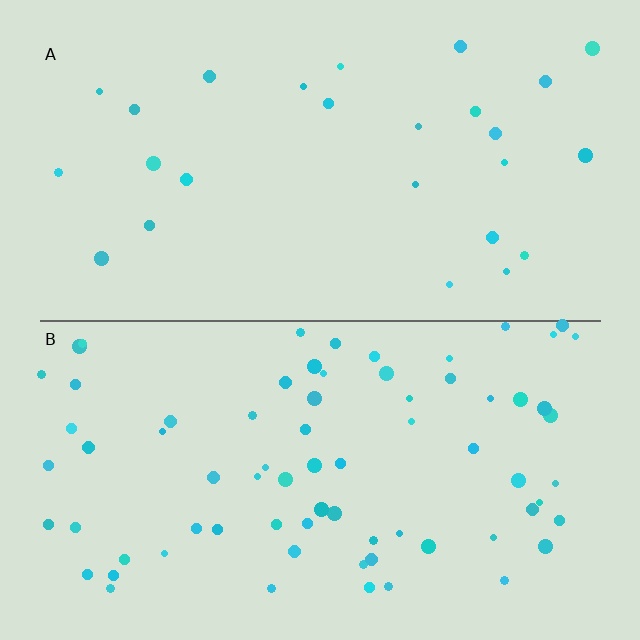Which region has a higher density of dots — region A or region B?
B (the bottom).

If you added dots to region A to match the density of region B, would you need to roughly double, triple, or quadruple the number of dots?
Approximately triple.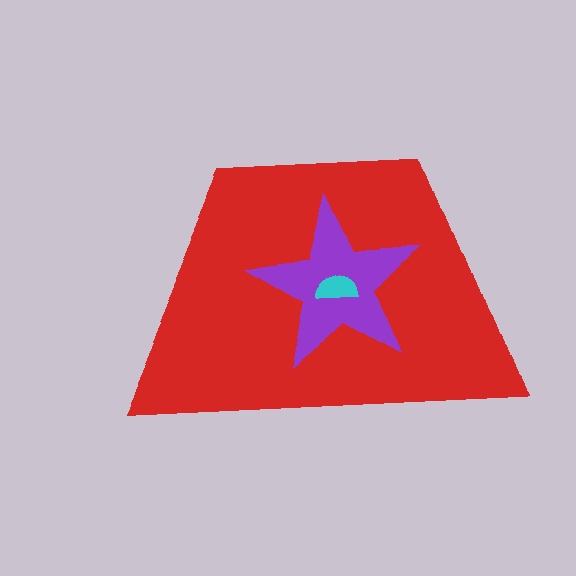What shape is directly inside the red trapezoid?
The purple star.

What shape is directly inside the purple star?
The cyan semicircle.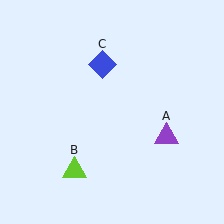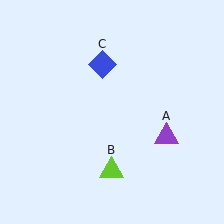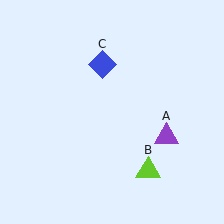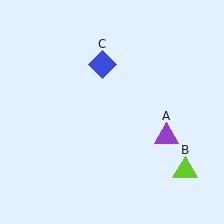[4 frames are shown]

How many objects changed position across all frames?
1 object changed position: lime triangle (object B).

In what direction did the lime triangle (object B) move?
The lime triangle (object B) moved right.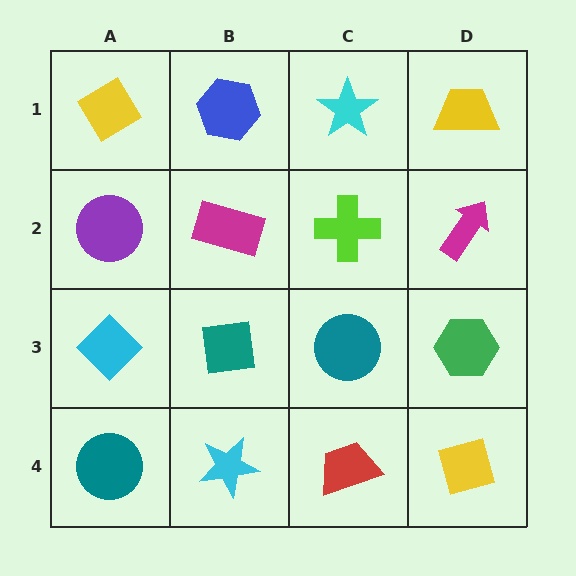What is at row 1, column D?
A yellow trapezoid.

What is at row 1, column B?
A blue hexagon.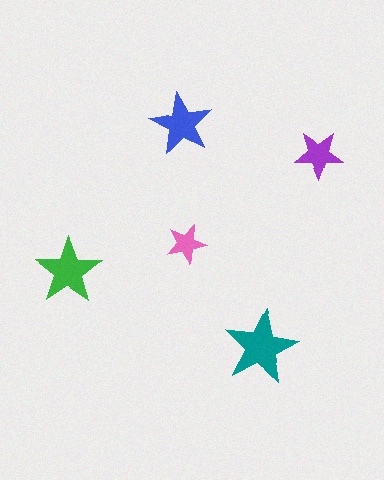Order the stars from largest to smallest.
the teal one, the green one, the blue one, the purple one, the pink one.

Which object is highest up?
The blue star is topmost.